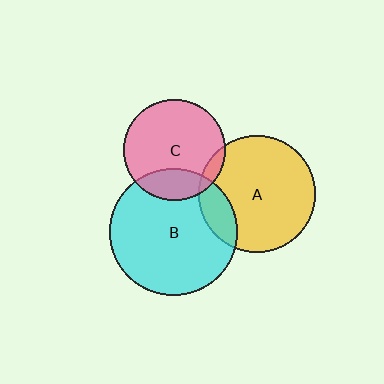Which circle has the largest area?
Circle B (cyan).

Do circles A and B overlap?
Yes.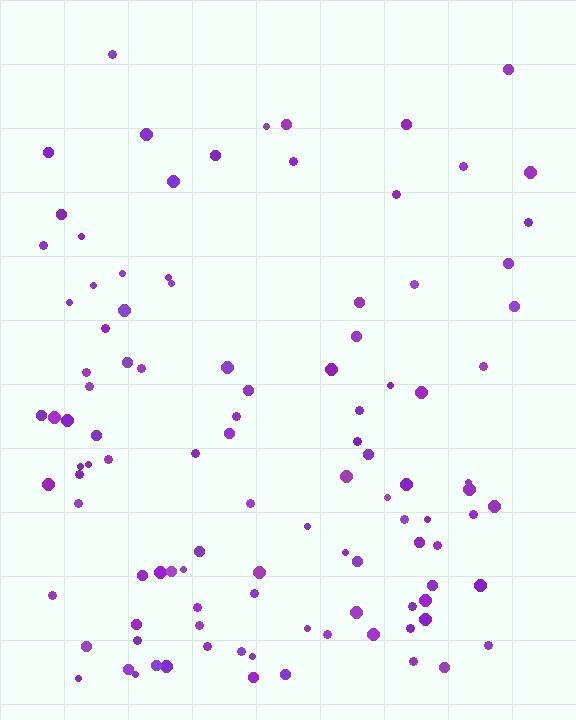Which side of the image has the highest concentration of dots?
The bottom.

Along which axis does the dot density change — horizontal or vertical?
Vertical.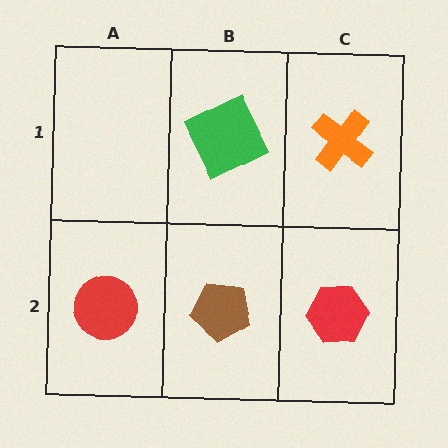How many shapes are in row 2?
3 shapes.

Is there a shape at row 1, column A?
No, that cell is empty.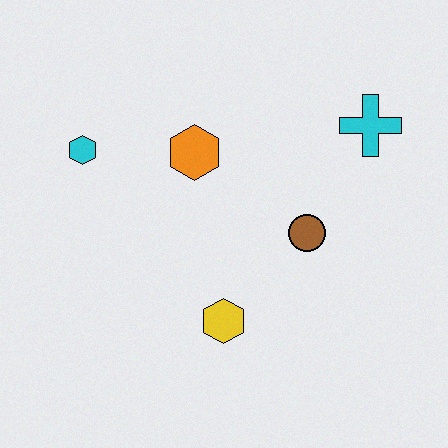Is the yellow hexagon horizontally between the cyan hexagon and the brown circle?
Yes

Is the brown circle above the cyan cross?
No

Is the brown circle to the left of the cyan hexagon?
No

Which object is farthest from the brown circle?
The cyan hexagon is farthest from the brown circle.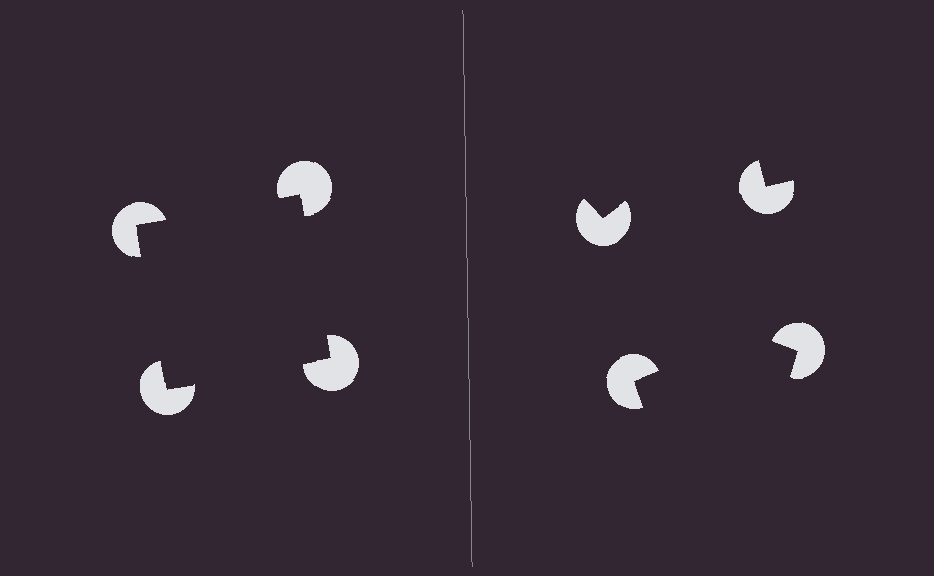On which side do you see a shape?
An illusory square appears on the left side. On the right side the wedge cuts are rotated, so no coherent shape forms.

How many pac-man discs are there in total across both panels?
8 — 4 on each side.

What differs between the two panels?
The pac-man discs are positioned identically on both sides; only the wedge orientations differ. On the left they align to a square; on the right they are misaligned.